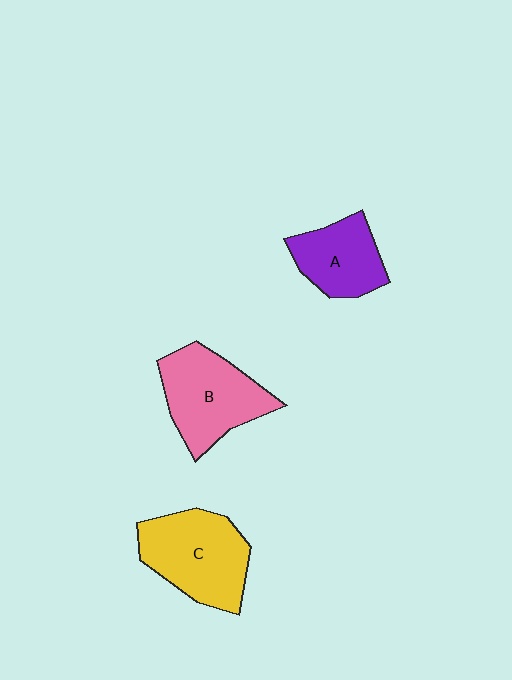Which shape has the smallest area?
Shape A (purple).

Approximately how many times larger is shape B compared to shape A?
Approximately 1.4 times.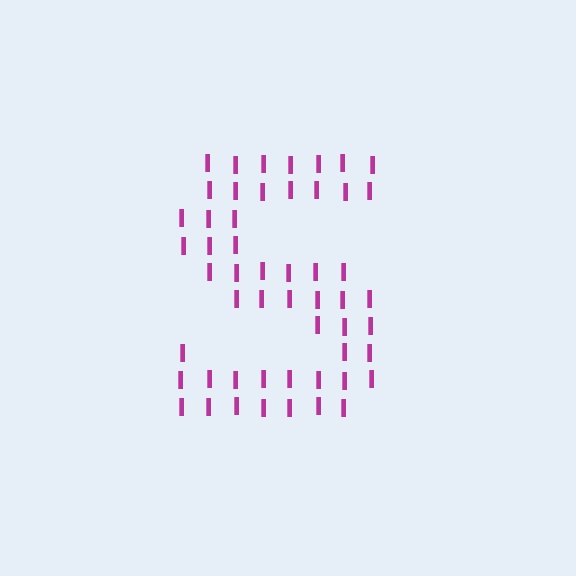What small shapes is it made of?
It is made of small letter I's.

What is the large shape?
The large shape is the letter S.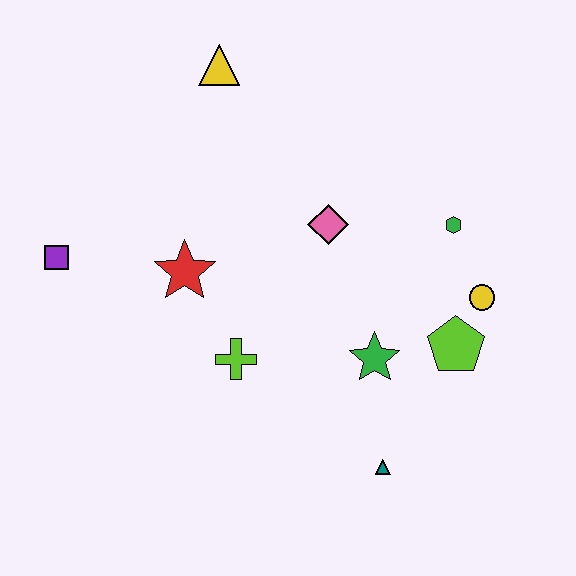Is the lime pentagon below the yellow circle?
Yes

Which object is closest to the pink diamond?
The green hexagon is closest to the pink diamond.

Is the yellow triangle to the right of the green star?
No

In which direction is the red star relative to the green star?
The red star is to the left of the green star.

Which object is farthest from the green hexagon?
The purple square is farthest from the green hexagon.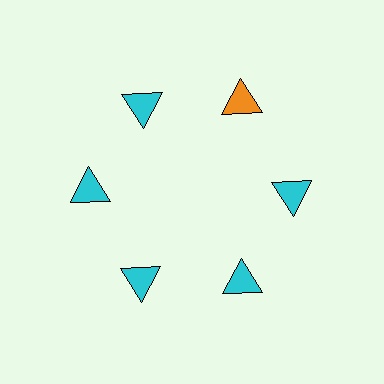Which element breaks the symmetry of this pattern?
The orange triangle at roughly the 1 o'clock position breaks the symmetry. All other shapes are cyan triangles.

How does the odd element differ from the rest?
It has a different color: orange instead of cyan.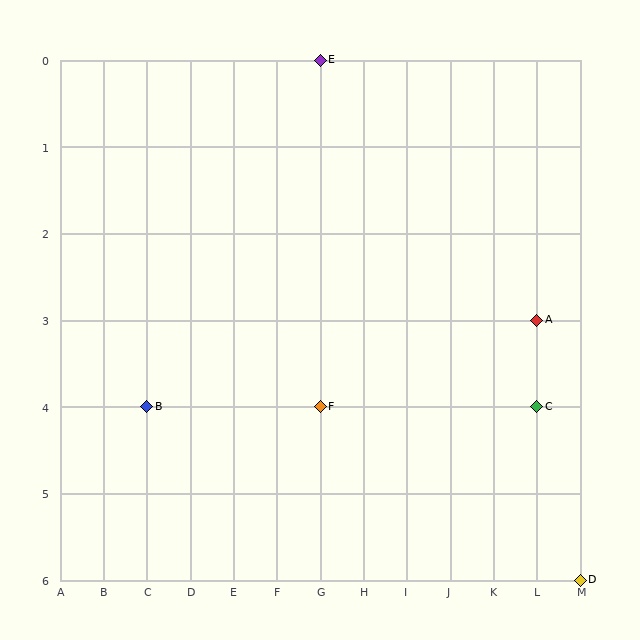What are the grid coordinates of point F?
Point F is at grid coordinates (G, 4).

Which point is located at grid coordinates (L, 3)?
Point A is at (L, 3).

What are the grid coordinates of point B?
Point B is at grid coordinates (C, 4).